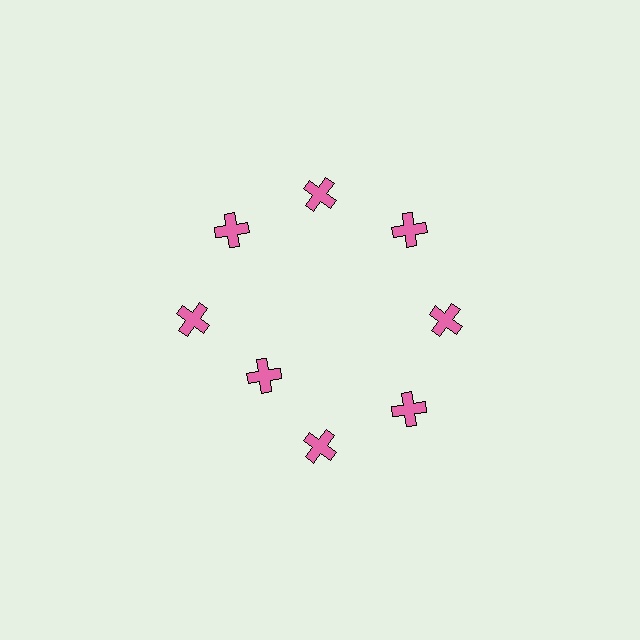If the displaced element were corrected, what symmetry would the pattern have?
It would have 8-fold rotational symmetry — the pattern would map onto itself every 45 degrees.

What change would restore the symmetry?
The symmetry would be restored by moving it outward, back onto the ring so that all 8 crosses sit at equal angles and equal distance from the center.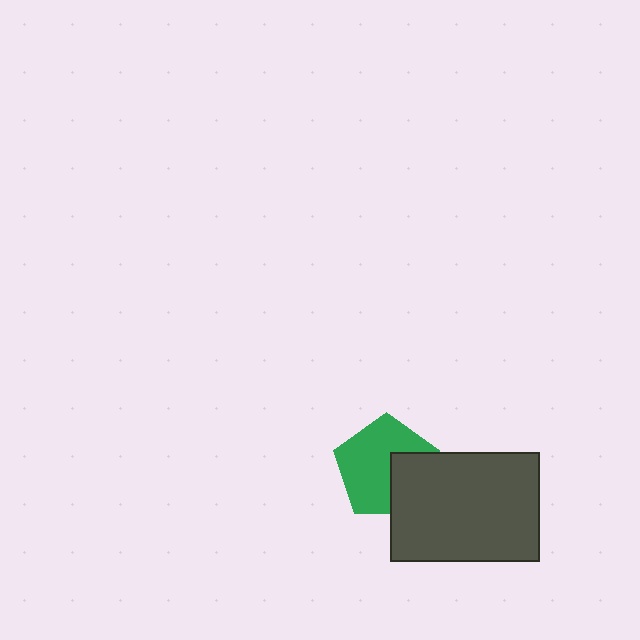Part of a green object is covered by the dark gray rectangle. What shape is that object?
It is a pentagon.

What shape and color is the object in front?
The object in front is a dark gray rectangle.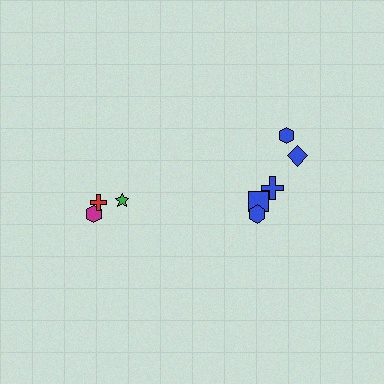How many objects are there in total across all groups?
There are 8 objects.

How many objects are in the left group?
There are 3 objects.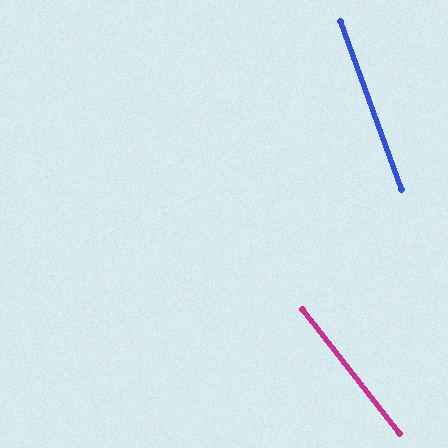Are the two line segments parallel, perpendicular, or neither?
Neither parallel nor perpendicular — they differ by about 18°.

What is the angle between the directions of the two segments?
Approximately 18 degrees.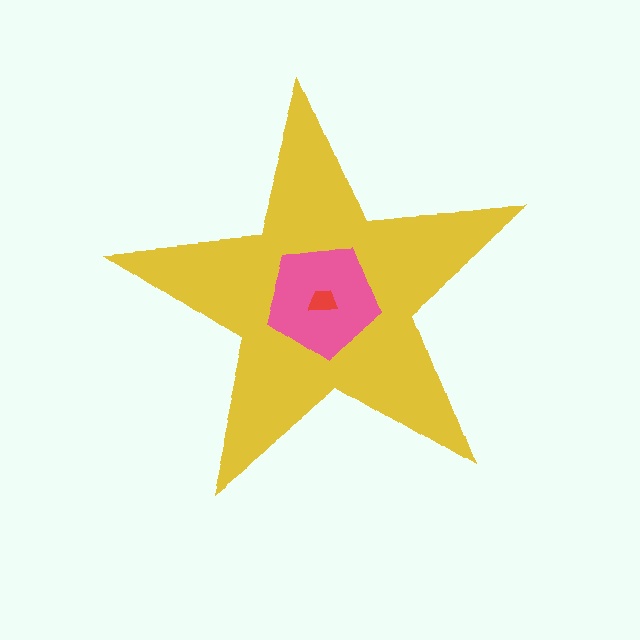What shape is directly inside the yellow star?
The pink pentagon.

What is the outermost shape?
The yellow star.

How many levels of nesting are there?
3.